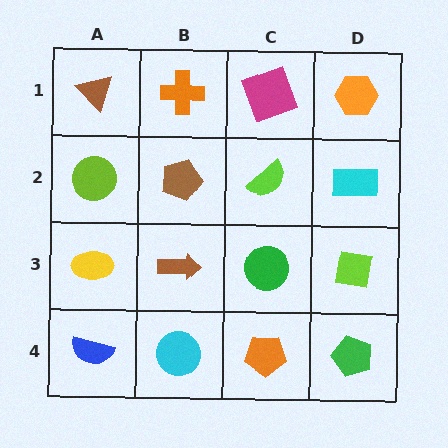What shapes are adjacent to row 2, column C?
A magenta square (row 1, column C), a green circle (row 3, column C), a brown pentagon (row 2, column B), a cyan rectangle (row 2, column D).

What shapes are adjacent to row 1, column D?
A cyan rectangle (row 2, column D), a magenta square (row 1, column C).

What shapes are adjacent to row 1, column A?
A lime circle (row 2, column A), an orange cross (row 1, column B).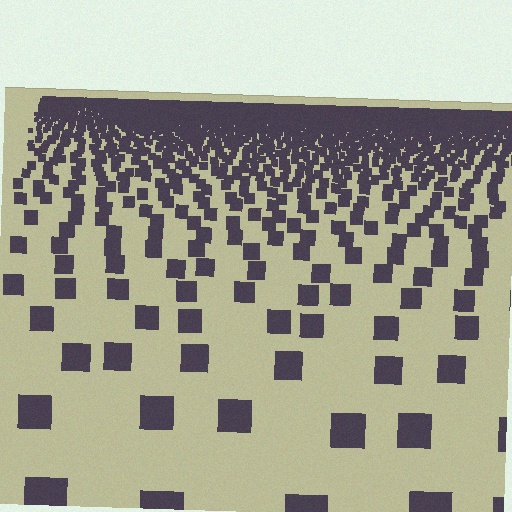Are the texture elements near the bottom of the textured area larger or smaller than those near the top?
Larger. Near the bottom, elements are closer to the viewer and appear at a bigger on-screen size.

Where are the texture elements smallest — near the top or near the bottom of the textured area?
Near the top.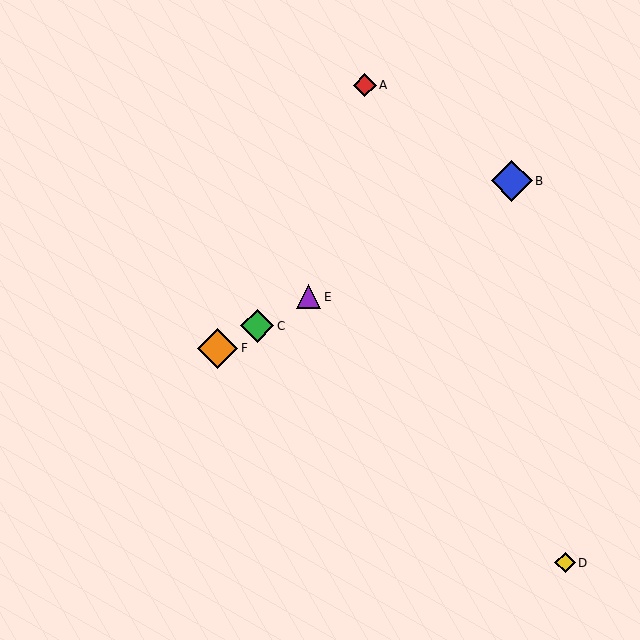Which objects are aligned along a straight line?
Objects B, C, E, F are aligned along a straight line.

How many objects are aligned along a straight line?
4 objects (B, C, E, F) are aligned along a straight line.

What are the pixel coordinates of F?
Object F is at (217, 348).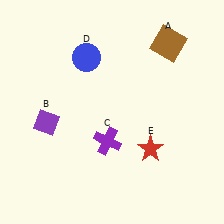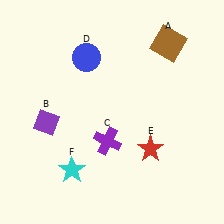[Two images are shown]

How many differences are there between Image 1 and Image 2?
There is 1 difference between the two images.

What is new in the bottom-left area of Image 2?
A cyan star (F) was added in the bottom-left area of Image 2.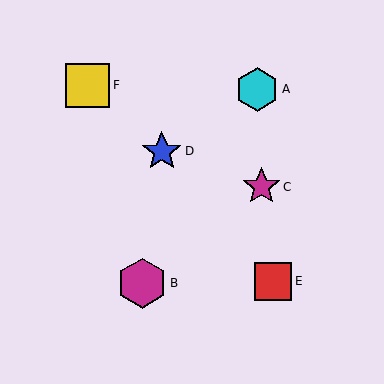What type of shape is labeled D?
Shape D is a blue star.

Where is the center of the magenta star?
The center of the magenta star is at (261, 187).